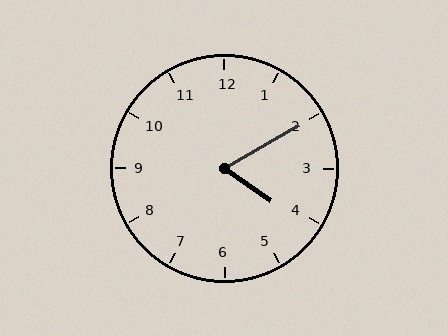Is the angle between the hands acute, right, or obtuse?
It is acute.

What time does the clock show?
4:10.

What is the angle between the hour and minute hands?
Approximately 65 degrees.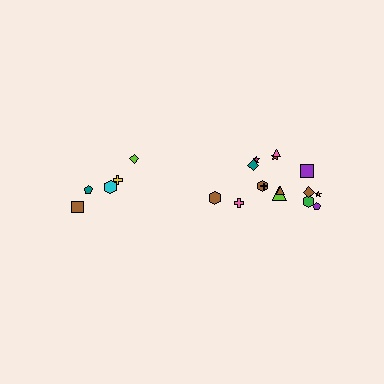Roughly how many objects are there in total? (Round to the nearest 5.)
Roughly 20 objects in total.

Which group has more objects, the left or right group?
The right group.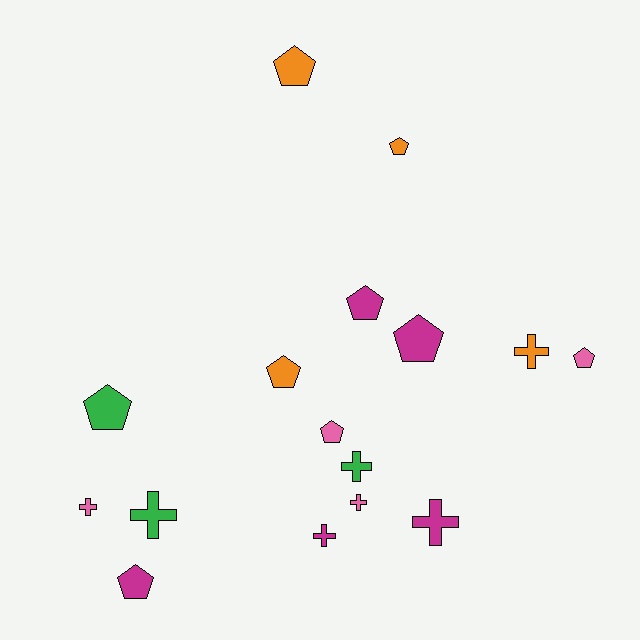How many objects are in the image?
There are 16 objects.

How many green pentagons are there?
There is 1 green pentagon.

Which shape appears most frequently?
Pentagon, with 9 objects.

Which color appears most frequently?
Magenta, with 5 objects.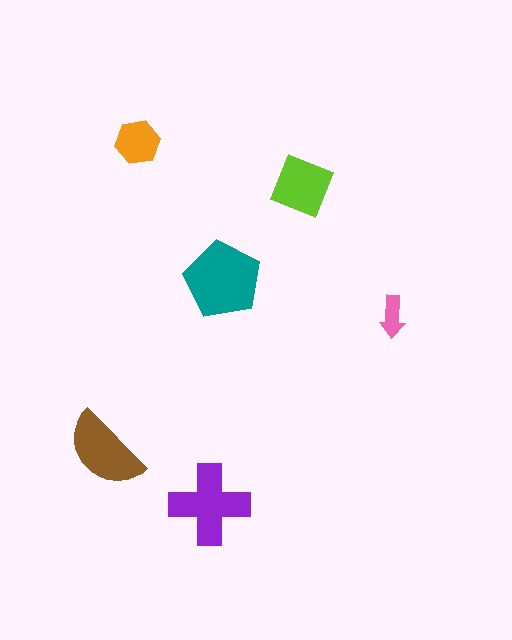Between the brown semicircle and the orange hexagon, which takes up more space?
The brown semicircle.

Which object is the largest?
The teal pentagon.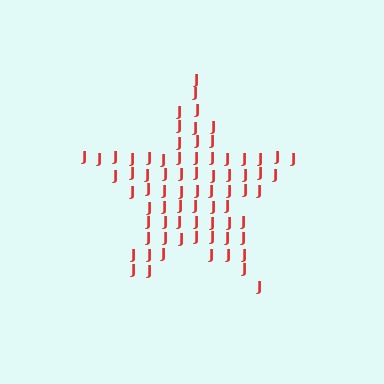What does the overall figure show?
The overall figure shows a star.